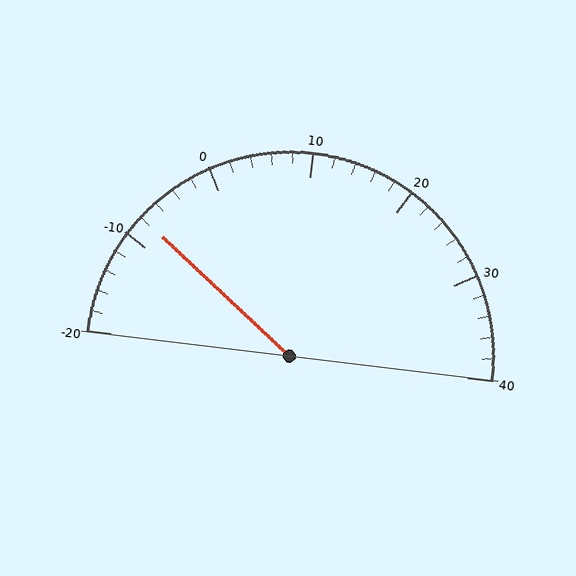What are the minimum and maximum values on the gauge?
The gauge ranges from -20 to 40.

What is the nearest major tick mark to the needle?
The nearest major tick mark is -10.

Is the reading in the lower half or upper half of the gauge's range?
The reading is in the lower half of the range (-20 to 40).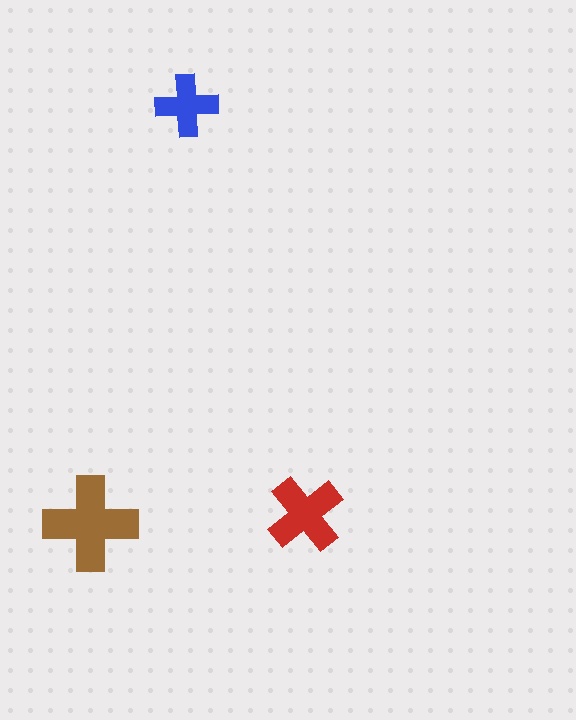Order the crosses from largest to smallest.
the brown one, the red one, the blue one.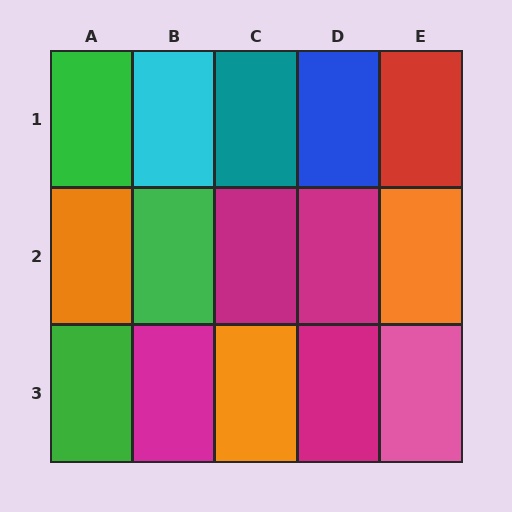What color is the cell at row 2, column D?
Magenta.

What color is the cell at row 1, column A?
Green.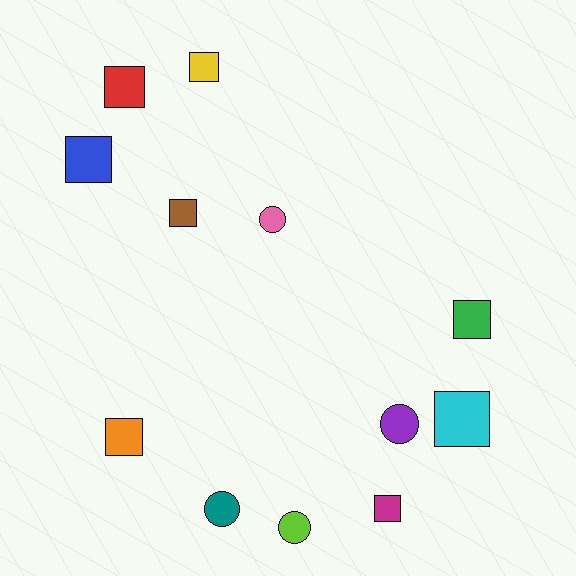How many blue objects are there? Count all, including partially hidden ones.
There is 1 blue object.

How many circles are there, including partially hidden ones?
There are 4 circles.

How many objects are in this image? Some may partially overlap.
There are 12 objects.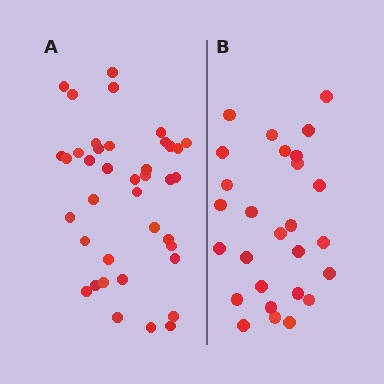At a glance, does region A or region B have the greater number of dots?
Region A (the left region) has more dots.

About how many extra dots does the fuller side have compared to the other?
Region A has roughly 12 or so more dots than region B.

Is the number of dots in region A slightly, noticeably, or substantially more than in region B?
Region A has noticeably more, but not dramatically so. The ratio is roughly 1.4 to 1.